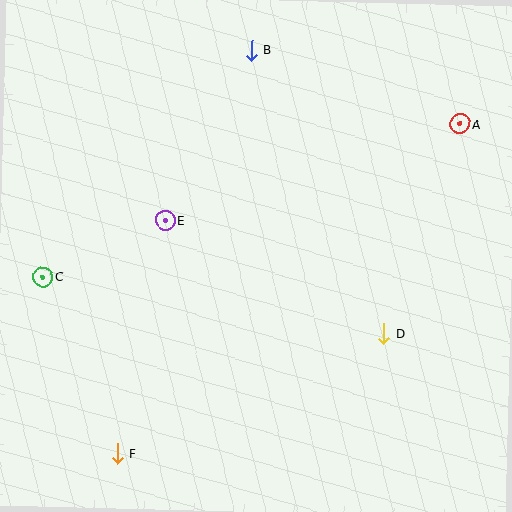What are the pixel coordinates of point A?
Point A is at (460, 124).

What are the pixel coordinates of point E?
Point E is at (165, 220).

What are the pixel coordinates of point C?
Point C is at (43, 277).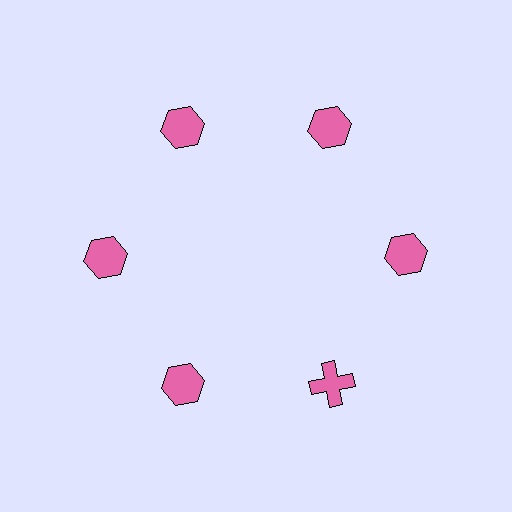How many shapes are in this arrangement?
There are 6 shapes arranged in a ring pattern.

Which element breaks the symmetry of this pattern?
The pink cross at roughly the 5 o'clock position breaks the symmetry. All other shapes are pink hexagons.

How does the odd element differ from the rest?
It has a different shape: cross instead of hexagon.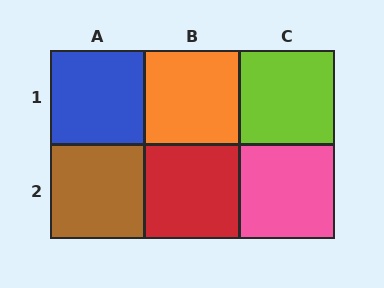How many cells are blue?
1 cell is blue.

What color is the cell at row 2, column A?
Brown.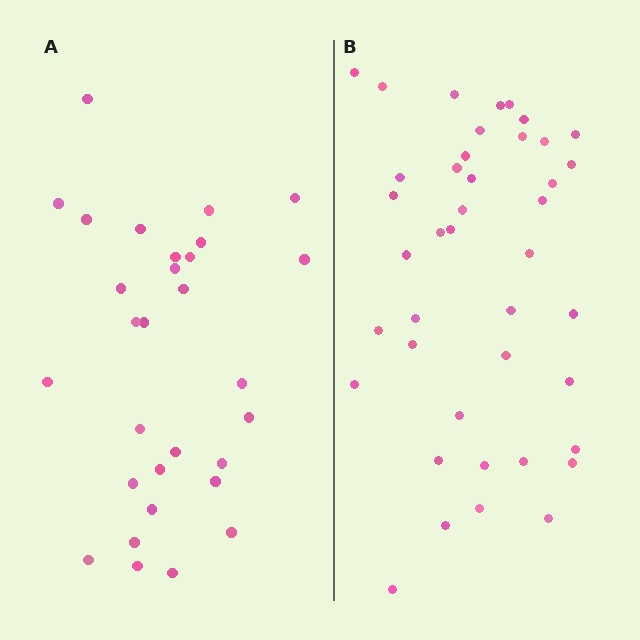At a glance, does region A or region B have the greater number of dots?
Region B (the right region) has more dots.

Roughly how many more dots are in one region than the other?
Region B has roughly 12 or so more dots than region A.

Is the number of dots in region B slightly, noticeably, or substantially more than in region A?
Region B has noticeably more, but not dramatically so. The ratio is roughly 1.4 to 1.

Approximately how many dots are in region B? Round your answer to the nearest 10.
About 40 dots. (The exact count is 41, which rounds to 40.)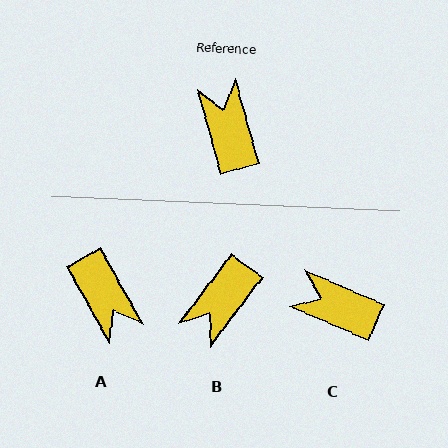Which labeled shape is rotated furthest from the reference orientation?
A, about 166 degrees away.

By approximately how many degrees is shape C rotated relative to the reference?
Approximately 51 degrees counter-clockwise.